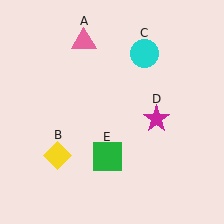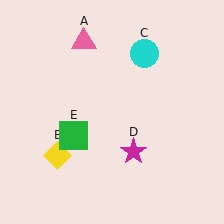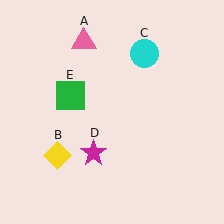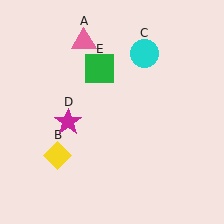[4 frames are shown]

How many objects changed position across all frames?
2 objects changed position: magenta star (object D), green square (object E).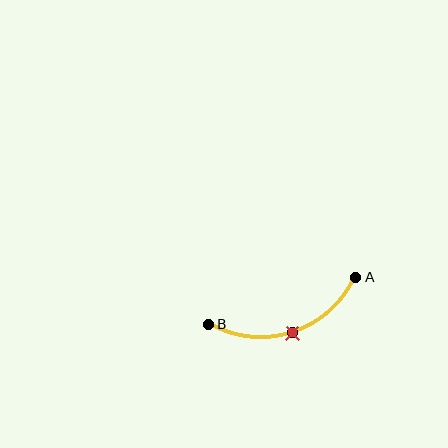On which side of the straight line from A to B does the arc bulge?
The arc bulges below the straight line connecting A and B.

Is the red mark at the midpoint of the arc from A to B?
Yes. The red mark lies on the arc at equal arc-length from both A and B — it is the arc midpoint.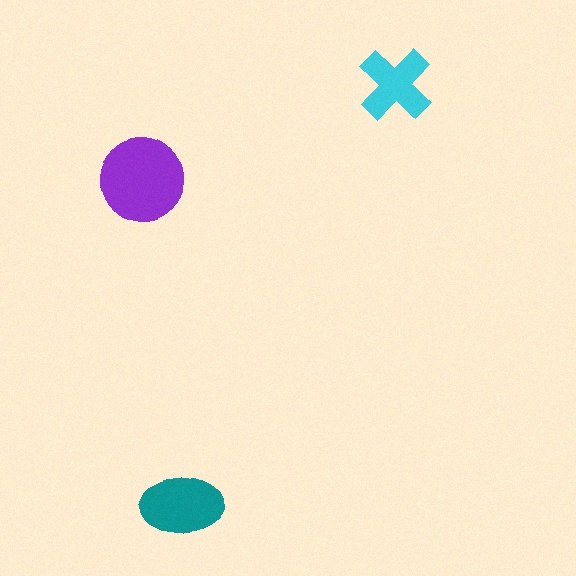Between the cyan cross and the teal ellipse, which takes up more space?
The teal ellipse.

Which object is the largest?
The purple circle.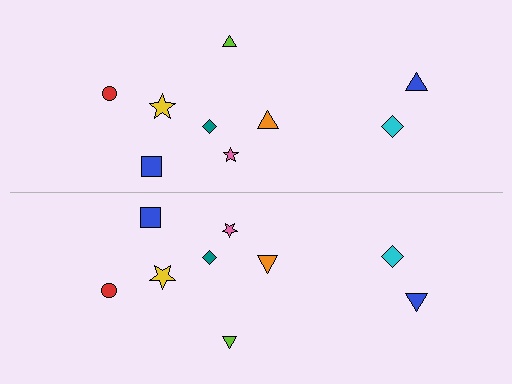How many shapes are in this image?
There are 18 shapes in this image.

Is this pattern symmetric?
Yes, this pattern has bilateral (reflection) symmetry.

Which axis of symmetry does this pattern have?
The pattern has a horizontal axis of symmetry running through the center of the image.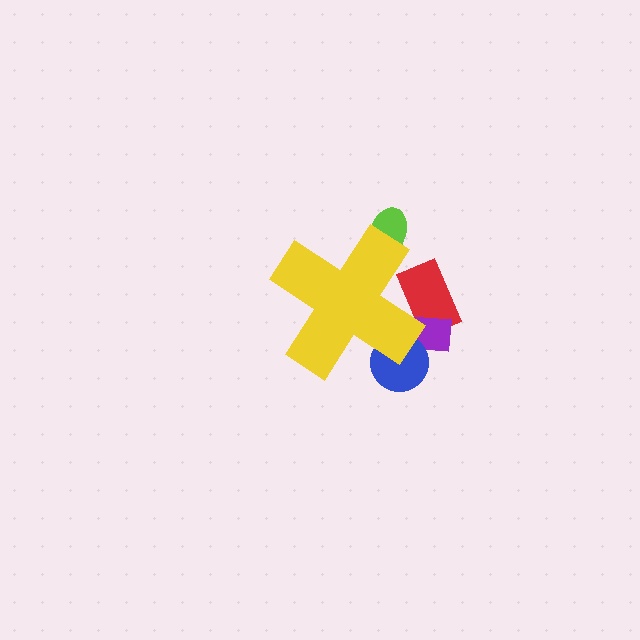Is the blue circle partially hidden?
Yes, the blue circle is partially hidden behind the yellow cross.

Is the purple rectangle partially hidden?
Yes, the purple rectangle is partially hidden behind the yellow cross.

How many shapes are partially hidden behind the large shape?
4 shapes are partially hidden.